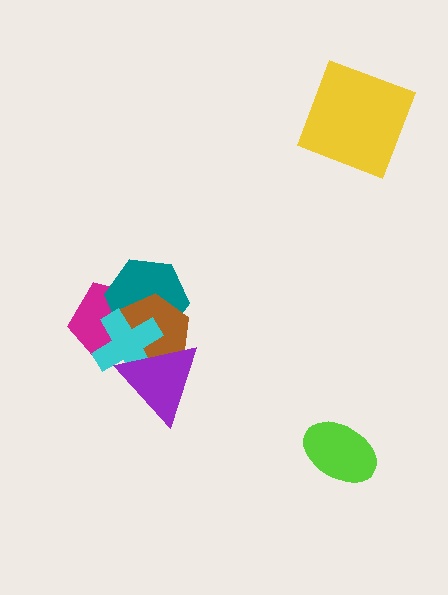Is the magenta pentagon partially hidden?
Yes, it is partially covered by another shape.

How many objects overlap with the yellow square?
0 objects overlap with the yellow square.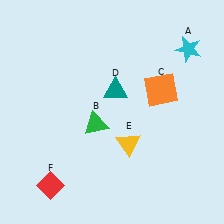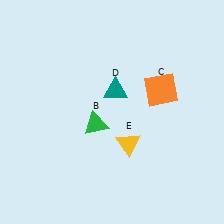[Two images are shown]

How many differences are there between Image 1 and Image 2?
There are 2 differences between the two images.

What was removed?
The red diamond (F), the cyan star (A) were removed in Image 2.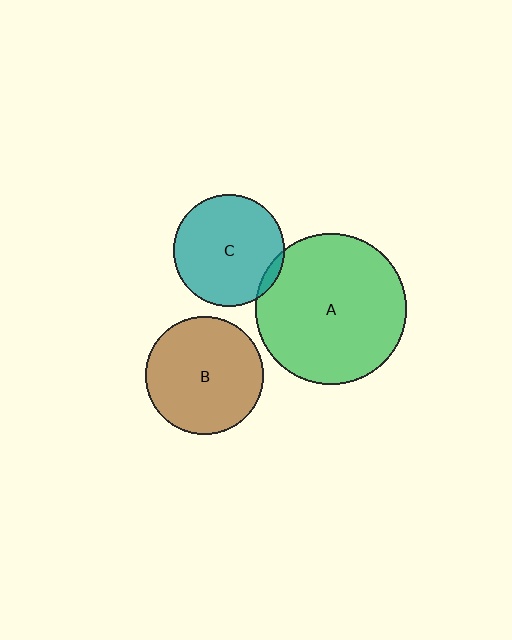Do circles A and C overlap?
Yes.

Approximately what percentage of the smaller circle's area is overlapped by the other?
Approximately 5%.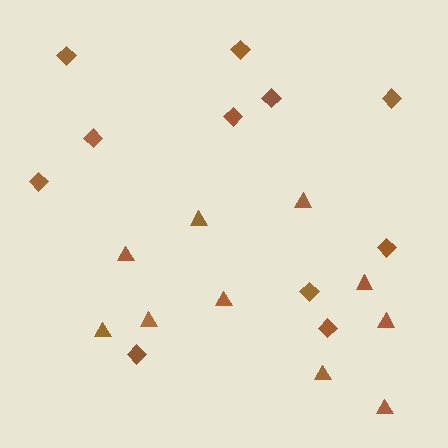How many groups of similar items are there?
There are 2 groups: one group of triangles (10) and one group of diamonds (11).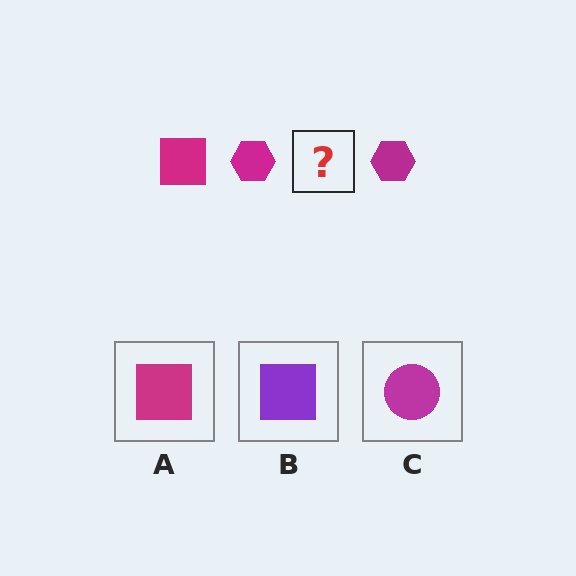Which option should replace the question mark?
Option A.